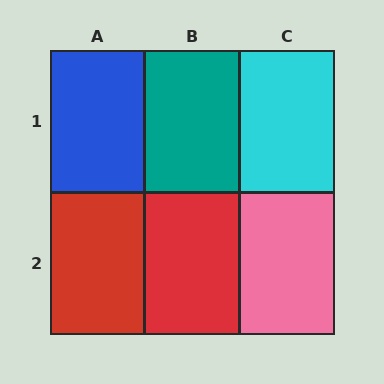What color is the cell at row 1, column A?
Blue.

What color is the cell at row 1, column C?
Cyan.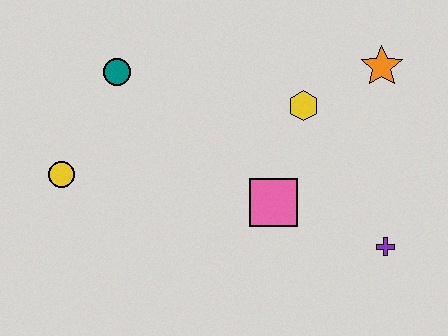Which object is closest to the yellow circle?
The teal circle is closest to the yellow circle.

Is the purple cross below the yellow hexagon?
Yes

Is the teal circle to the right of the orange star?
No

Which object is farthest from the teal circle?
The purple cross is farthest from the teal circle.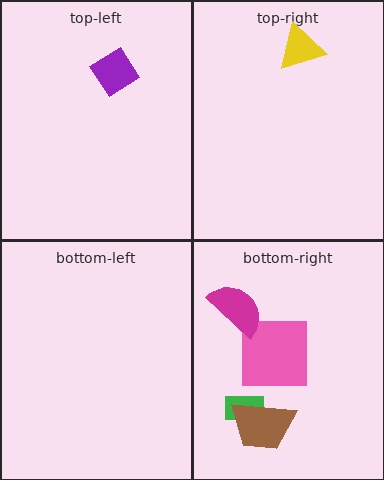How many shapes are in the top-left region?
1.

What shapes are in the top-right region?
The yellow triangle.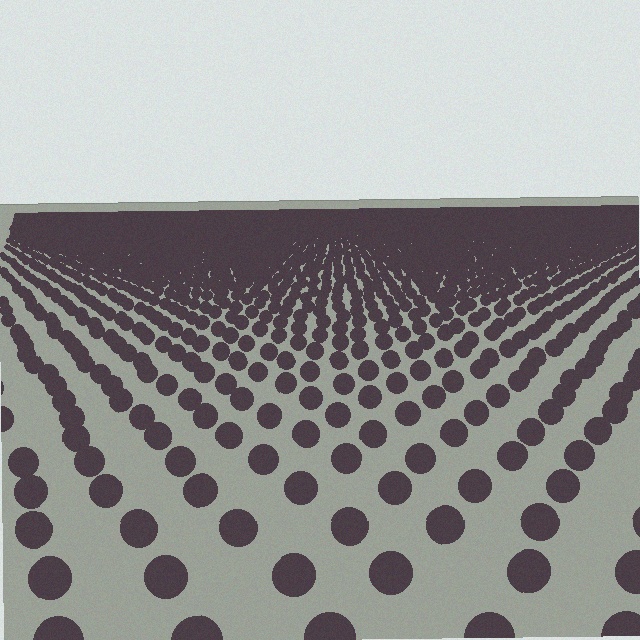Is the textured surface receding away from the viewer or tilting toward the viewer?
The surface is receding away from the viewer. Texture elements get smaller and denser toward the top.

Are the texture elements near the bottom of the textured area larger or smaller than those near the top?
Larger. Near the bottom, elements are closer to the viewer and appear at a bigger on-screen size.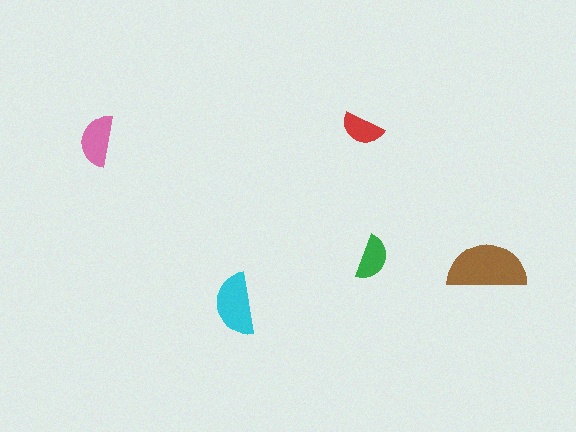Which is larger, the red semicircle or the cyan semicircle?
The cyan one.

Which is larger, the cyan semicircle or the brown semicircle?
The brown one.